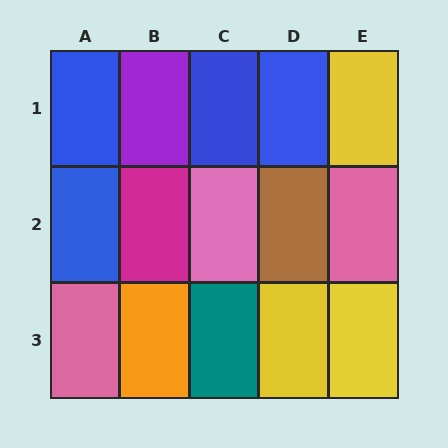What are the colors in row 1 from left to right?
Blue, purple, blue, blue, yellow.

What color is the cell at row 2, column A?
Blue.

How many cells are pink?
3 cells are pink.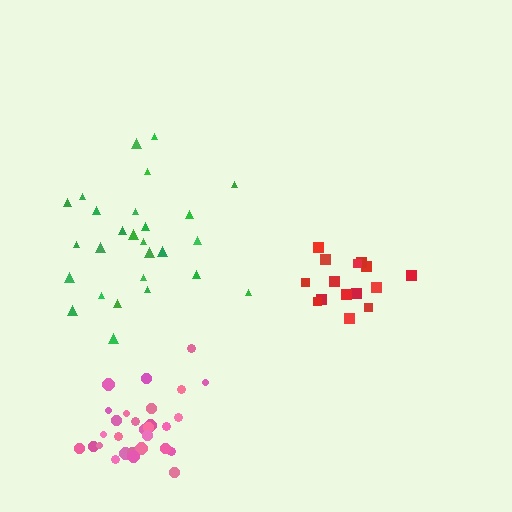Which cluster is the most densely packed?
Red.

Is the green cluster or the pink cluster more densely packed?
Pink.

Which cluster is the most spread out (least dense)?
Green.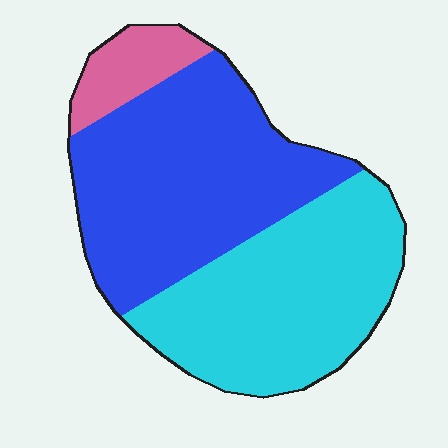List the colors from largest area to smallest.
From largest to smallest: blue, cyan, pink.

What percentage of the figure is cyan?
Cyan takes up about two fifths (2/5) of the figure.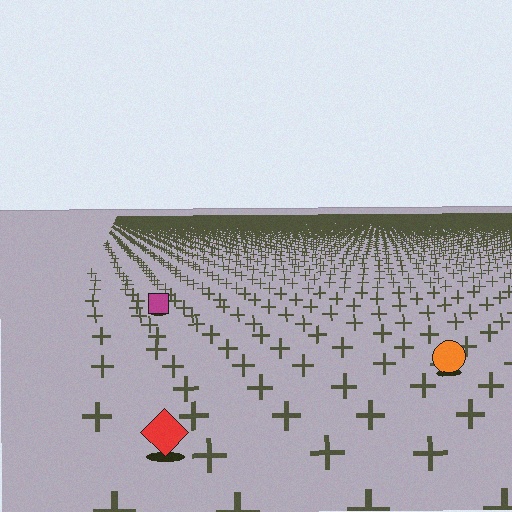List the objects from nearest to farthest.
From nearest to farthest: the red diamond, the orange circle, the magenta square.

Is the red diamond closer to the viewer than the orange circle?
Yes. The red diamond is closer — you can tell from the texture gradient: the ground texture is coarser near it.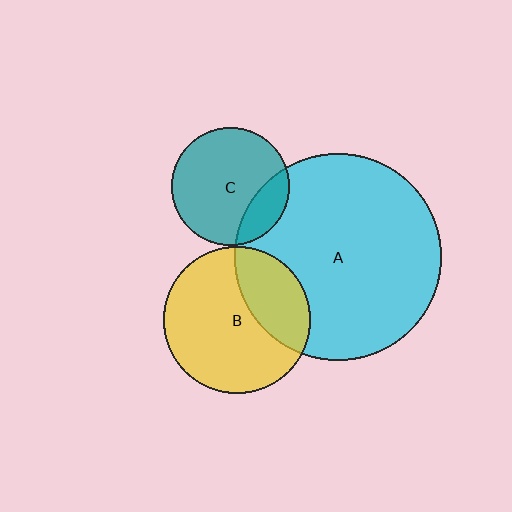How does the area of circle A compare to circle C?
Approximately 3.1 times.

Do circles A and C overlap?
Yes.